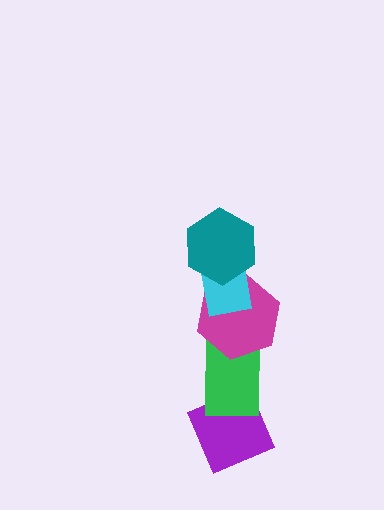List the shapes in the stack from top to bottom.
From top to bottom: the teal hexagon, the cyan rectangle, the magenta hexagon, the green rectangle, the purple diamond.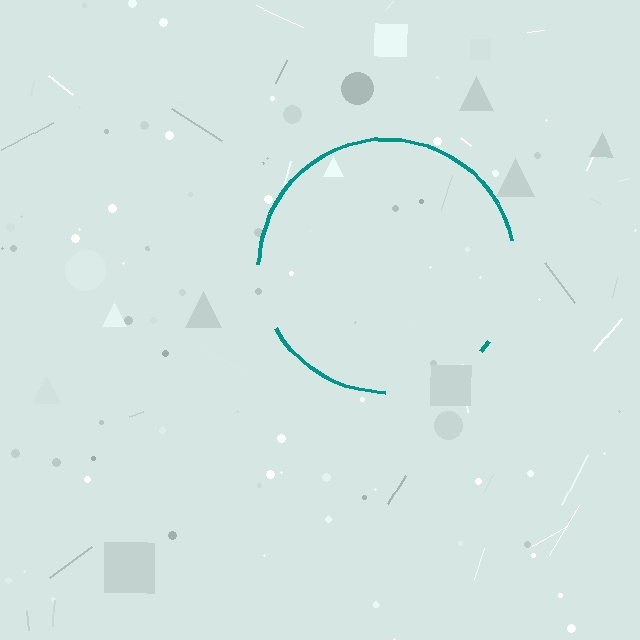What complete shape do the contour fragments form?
The contour fragments form a circle.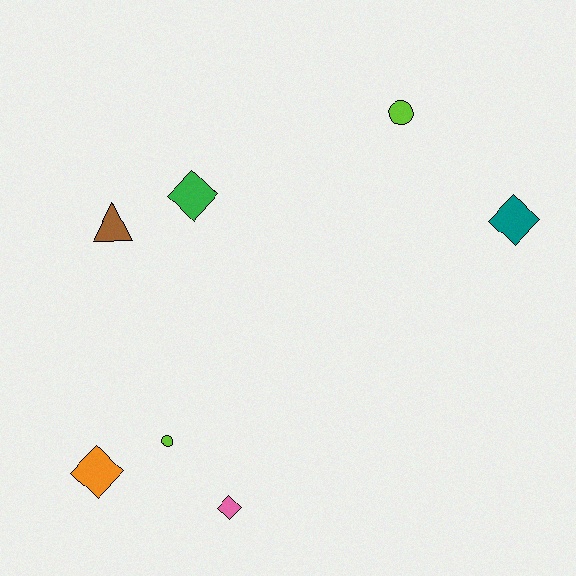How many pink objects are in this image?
There is 1 pink object.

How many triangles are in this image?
There is 1 triangle.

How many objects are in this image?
There are 7 objects.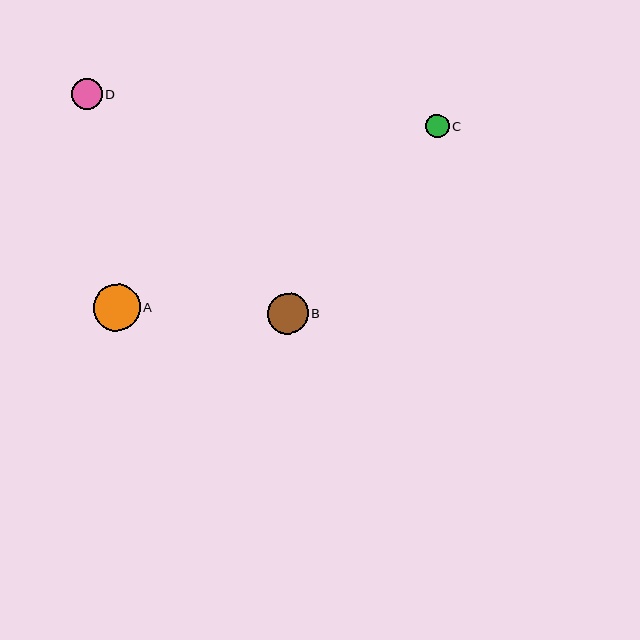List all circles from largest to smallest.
From largest to smallest: A, B, D, C.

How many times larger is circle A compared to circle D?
Circle A is approximately 1.5 times the size of circle D.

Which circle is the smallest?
Circle C is the smallest with a size of approximately 24 pixels.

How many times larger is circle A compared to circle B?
Circle A is approximately 1.2 times the size of circle B.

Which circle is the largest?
Circle A is the largest with a size of approximately 47 pixels.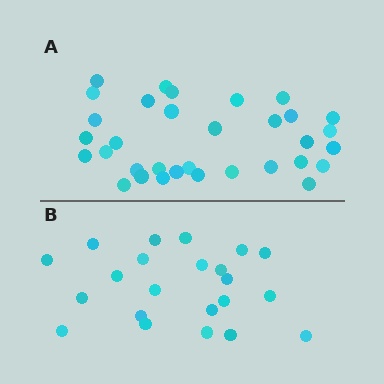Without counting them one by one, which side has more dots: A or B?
Region A (the top region) has more dots.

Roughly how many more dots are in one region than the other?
Region A has roughly 12 or so more dots than region B.